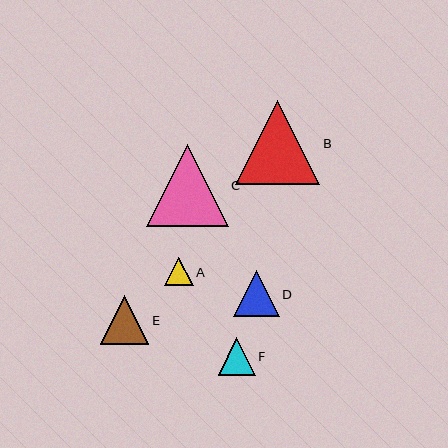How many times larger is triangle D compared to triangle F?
Triangle D is approximately 1.2 times the size of triangle F.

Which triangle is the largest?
Triangle B is the largest with a size of approximately 84 pixels.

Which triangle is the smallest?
Triangle A is the smallest with a size of approximately 28 pixels.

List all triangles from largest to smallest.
From largest to smallest: B, C, E, D, F, A.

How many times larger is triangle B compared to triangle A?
Triangle B is approximately 3.0 times the size of triangle A.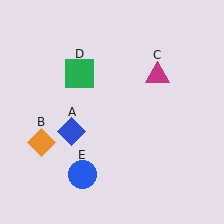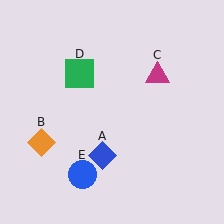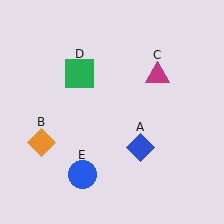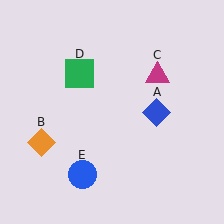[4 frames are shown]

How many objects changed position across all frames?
1 object changed position: blue diamond (object A).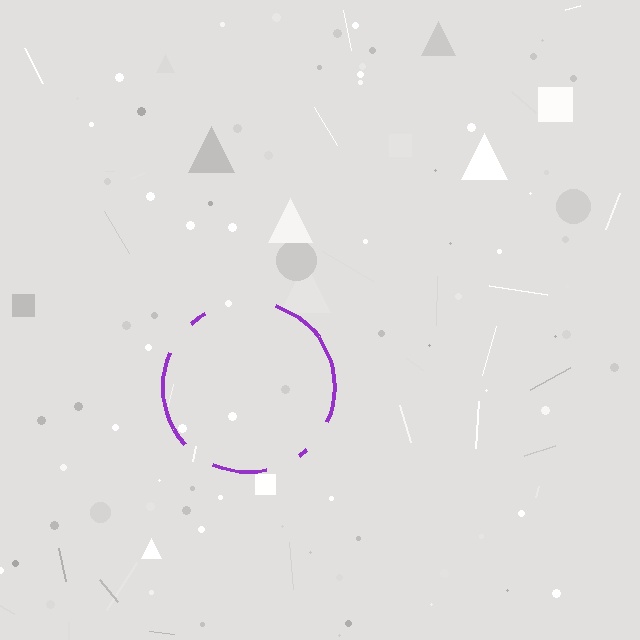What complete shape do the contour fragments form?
The contour fragments form a circle.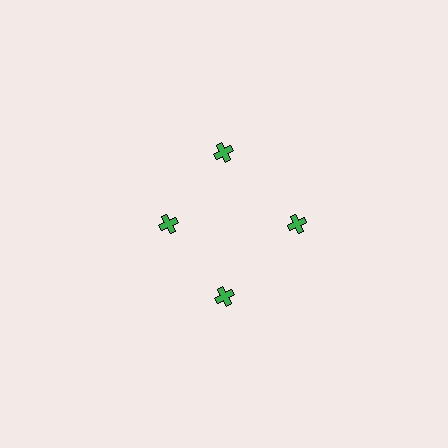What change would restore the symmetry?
The symmetry would be restored by moving it outward, back onto the ring so that all 4 crosses sit at equal angles and equal distance from the center.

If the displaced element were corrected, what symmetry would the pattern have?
It would have 4-fold rotational symmetry — the pattern would map onto itself every 90 degrees.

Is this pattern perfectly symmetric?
No. The 4 green crosses are arranged in a ring, but one element near the 9 o'clock position is pulled inward toward the center, breaking the 4-fold rotational symmetry.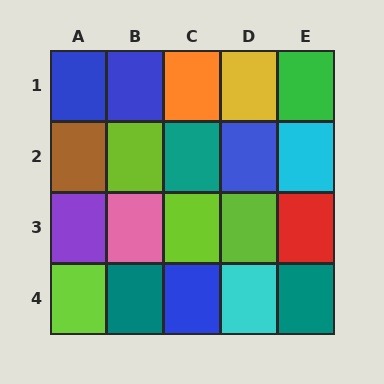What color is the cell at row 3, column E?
Red.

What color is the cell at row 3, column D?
Lime.